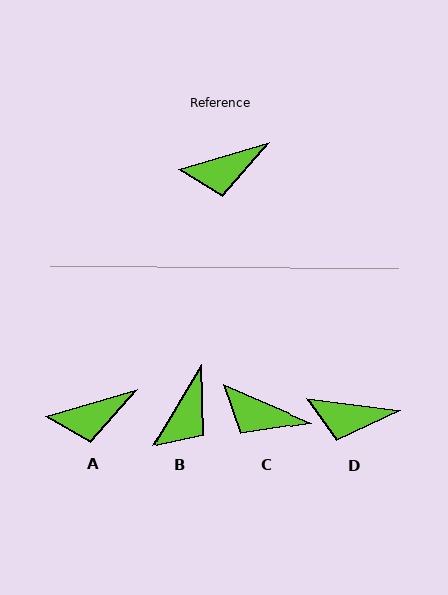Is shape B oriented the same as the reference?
No, it is off by about 43 degrees.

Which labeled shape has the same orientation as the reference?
A.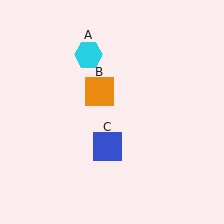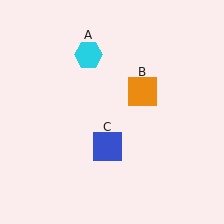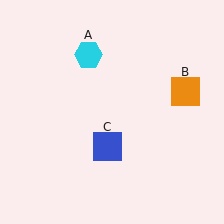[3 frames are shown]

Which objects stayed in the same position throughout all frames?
Cyan hexagon (object A) and blue square (object C) remained stationary.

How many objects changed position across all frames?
1 object changed position: orange square (object B).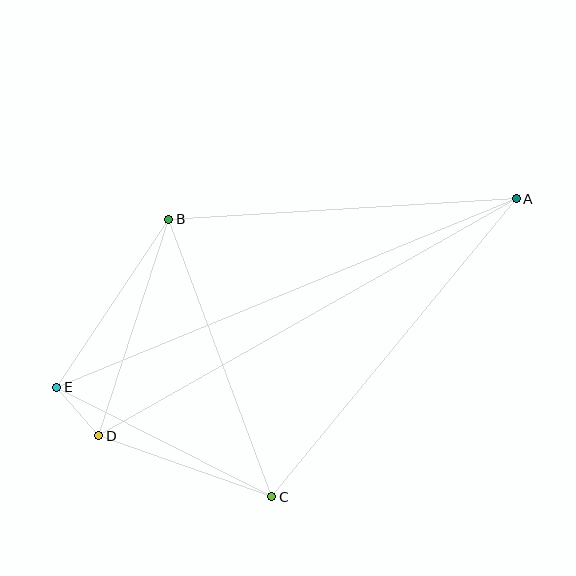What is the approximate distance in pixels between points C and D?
The distance between C and D is approximately 183 pixels.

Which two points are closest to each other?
Points D and E are closest to each other.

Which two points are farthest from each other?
Points A and E are farthest from each other.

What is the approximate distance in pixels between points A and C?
The distance between A and C is approximately 386 pixels.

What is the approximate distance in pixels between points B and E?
The distance between B and E is approximately 202 pixels.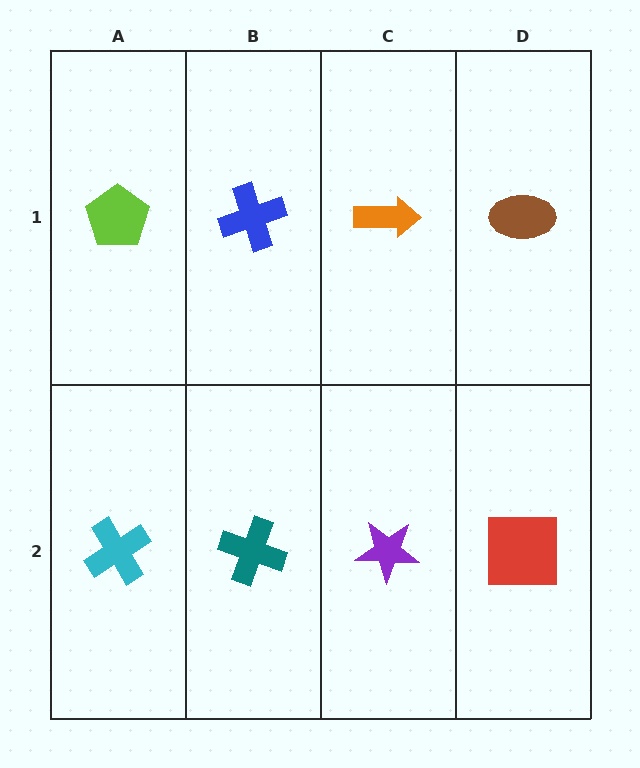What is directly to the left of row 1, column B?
A lime pentagon.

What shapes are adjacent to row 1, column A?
A cyan cross (row 2, column A), a blue cross (row 1, column B).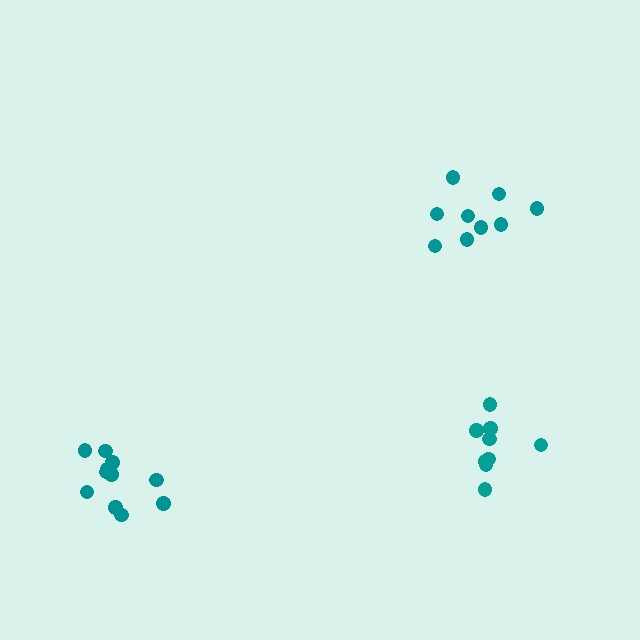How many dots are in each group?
Group 1: 9 dots, Group 2: 11 dots, Group 3: 9 dots (29 total).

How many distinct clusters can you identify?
There are 3 distinct clusters.